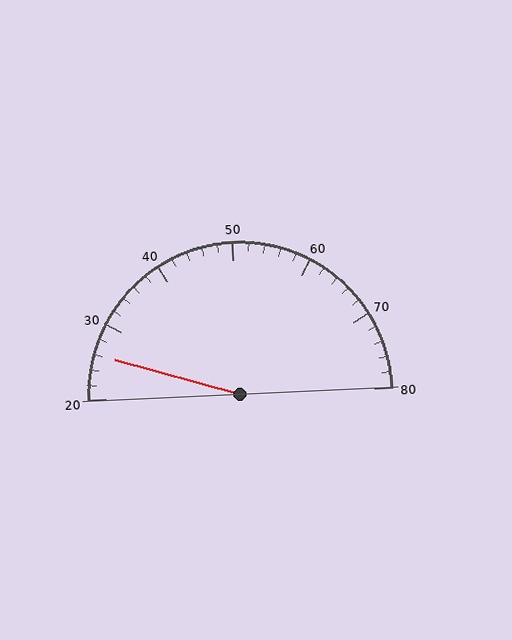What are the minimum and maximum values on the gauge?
The gauge ranges from 20 to 80.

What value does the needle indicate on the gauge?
The needle indicates approximately 26.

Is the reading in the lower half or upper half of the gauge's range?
The reading is in the lower half of the range (20 to 80).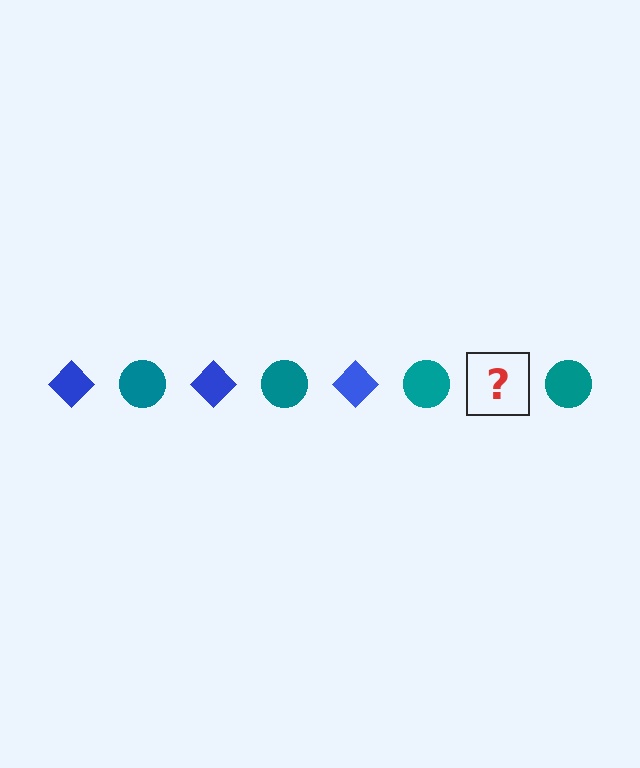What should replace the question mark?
The question mark should be replaced with a blue diamond.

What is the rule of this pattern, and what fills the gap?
The rule is that the pattern alternates between blue diamond and teal circle. The gap should be filled with a blue diamond.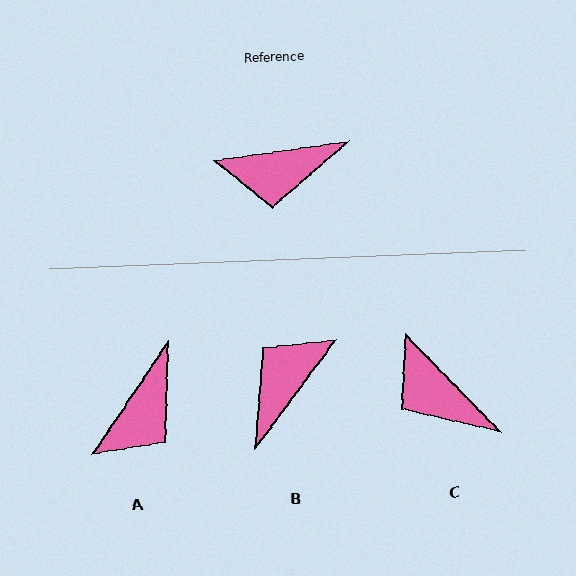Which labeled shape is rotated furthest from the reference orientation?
B, about 135 degrees away.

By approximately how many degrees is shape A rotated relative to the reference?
Approximately 48 degrees counter-clockwise.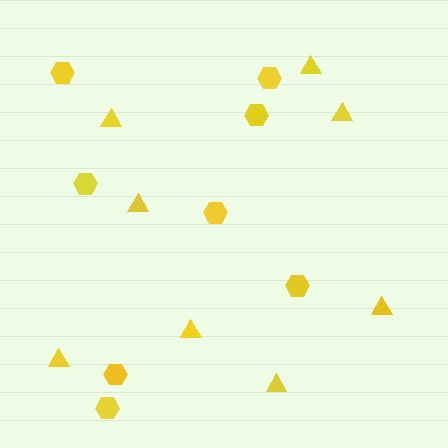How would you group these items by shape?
There are 2 groups: one group of triangles (8) and one group of hexagons (8).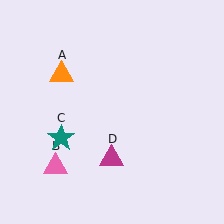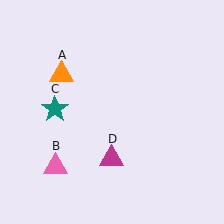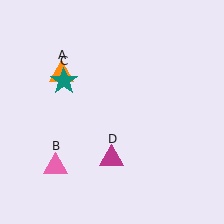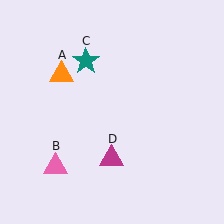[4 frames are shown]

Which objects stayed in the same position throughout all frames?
Orange triangle (object A) and pink triangle (object B) and magenta triangle (object D) remained stationary.